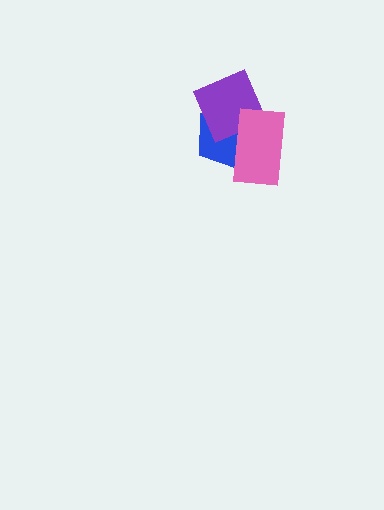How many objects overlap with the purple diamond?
2 objects overlap with the purple diamond.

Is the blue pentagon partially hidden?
Yes, it is partially covered by another shape.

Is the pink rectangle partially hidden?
No, no other shape covers it.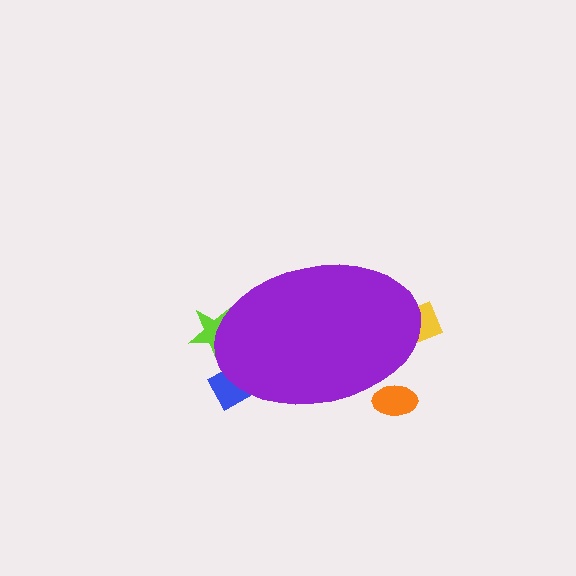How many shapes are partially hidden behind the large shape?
4 shapes are partially hidden.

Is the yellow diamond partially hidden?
Yes, the yellow diamond is partially hidden behind the purple ellipse.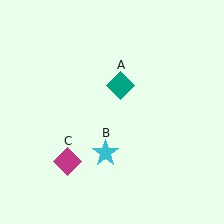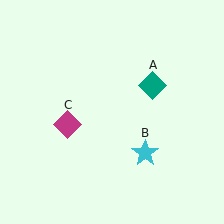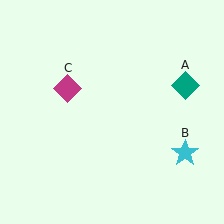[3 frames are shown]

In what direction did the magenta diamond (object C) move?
The magenta diamond (object C) moved up.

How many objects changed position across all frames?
3 objects changed position: teal diamond (object A), cyan star (object B), magenta diamond (object C).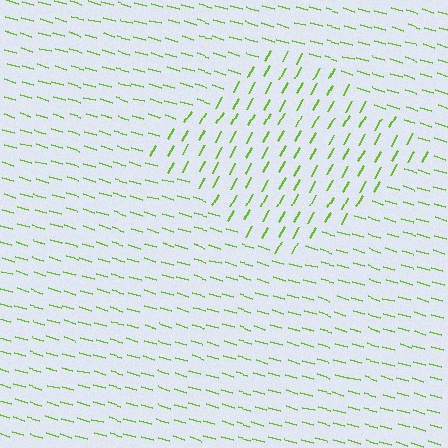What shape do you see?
I see a diamond.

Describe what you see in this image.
The image is filled with small lime line segments. A diamond region in the image has lines oriented differently from the surrounding lines, creating a visible texture boundary.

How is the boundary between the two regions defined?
The boundary is defined purely by a change in line orientation (approximately 77 degrees difference). All lines are the same color and thickness.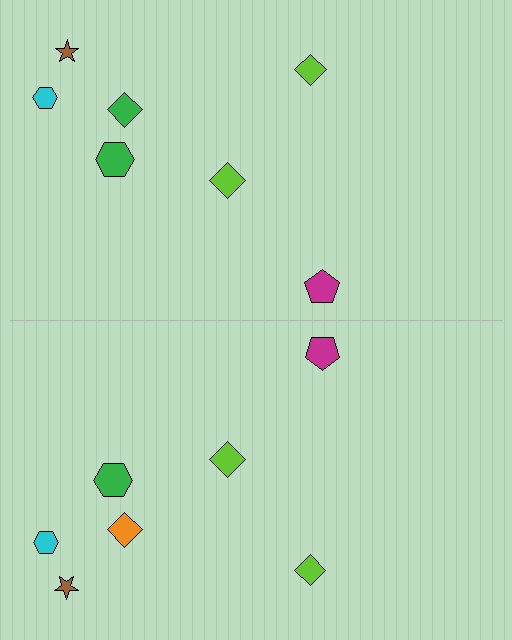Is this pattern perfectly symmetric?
No, the pattern is not perfectly symmetric. The orange diamond on the bottom side breaks the symmetry — its mirror counterpart is green.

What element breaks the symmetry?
The orange diamond on the bottom side breaks the symmetry — its mirror counterpart is green.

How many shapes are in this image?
There are 14 shapes in this image.